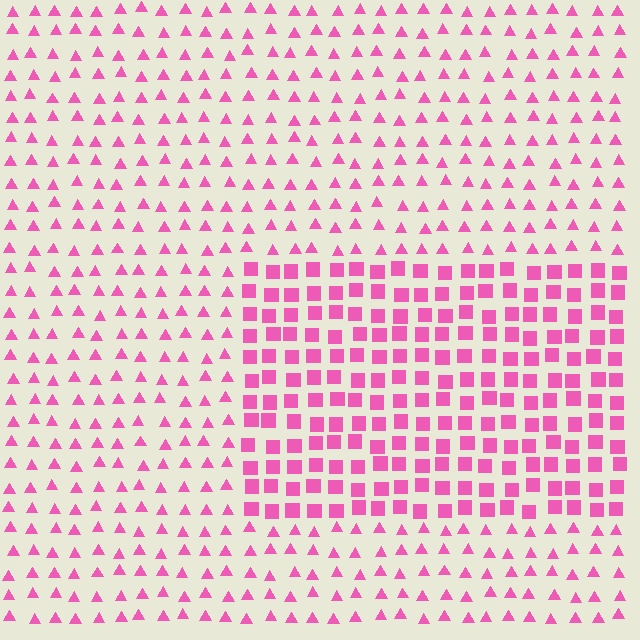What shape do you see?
I see a rectangle.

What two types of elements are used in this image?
The image uses squares inside the rectangle region and triangles outside it.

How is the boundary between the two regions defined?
The boundary is defined by a change in element shape: squares inside vs. triangles outside. All elements share the same color and spacing.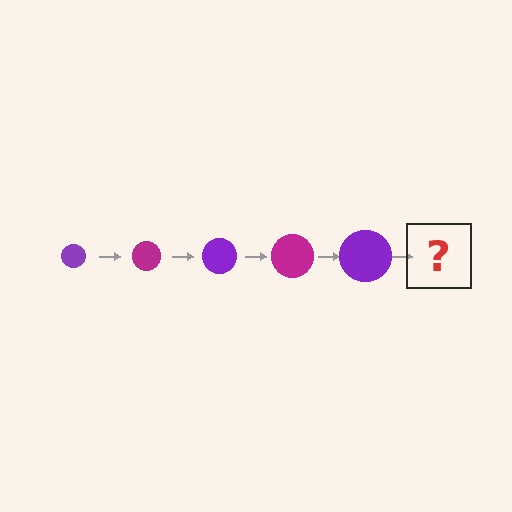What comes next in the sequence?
The next element should be a magenta circle, larger than the previous one.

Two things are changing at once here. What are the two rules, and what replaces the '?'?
The two rules are that the circle grows larger each step and the color cycles through purple and magenta. The '?' should be a magenta circle, larger than the previous one.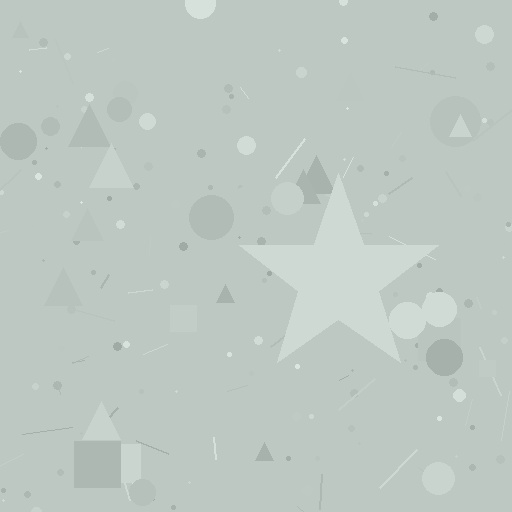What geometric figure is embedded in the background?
A star is embedded in the background.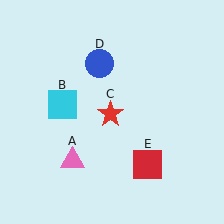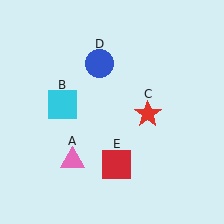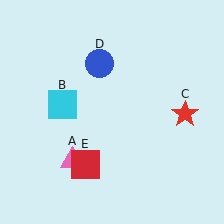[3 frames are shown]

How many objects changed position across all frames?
2 objects changed position: red star (object C), red square (object E).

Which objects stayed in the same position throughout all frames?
Pink triangle (object A) and cyan square (object B) and blue circle (object D) remained stationary.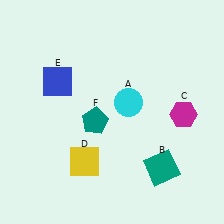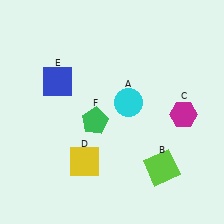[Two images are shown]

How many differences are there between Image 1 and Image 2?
There are 2 differences between the two images.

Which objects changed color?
B changed from teal to lime. F changed from teal to green.